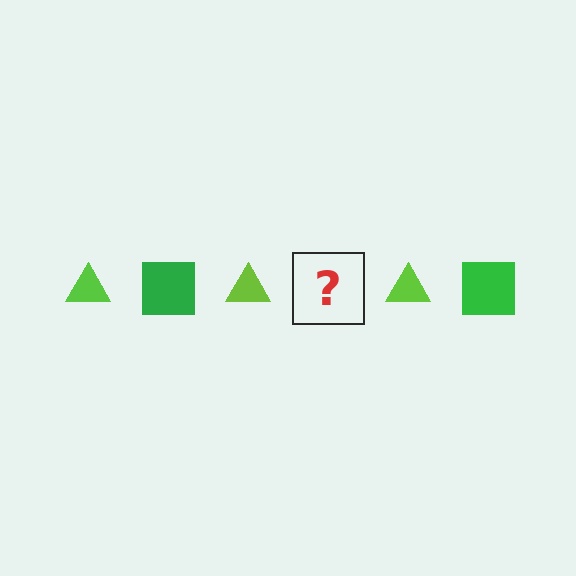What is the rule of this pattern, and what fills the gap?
The rule is that the pattern alternates between lime triangle and green square. The gap should be filled with a green square.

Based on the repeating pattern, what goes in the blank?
The blank should be a green square.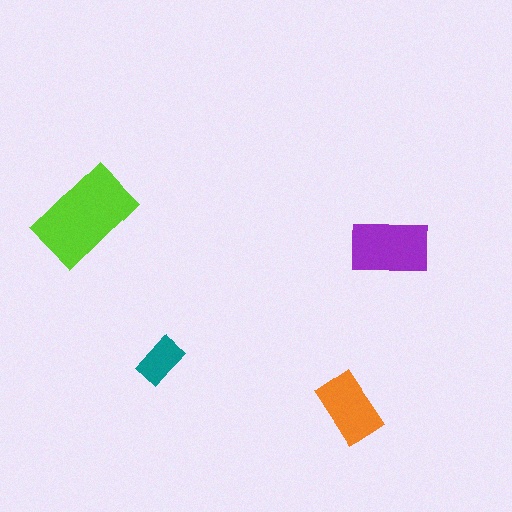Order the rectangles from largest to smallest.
the lime one, the purple one, the orange one, the teal one.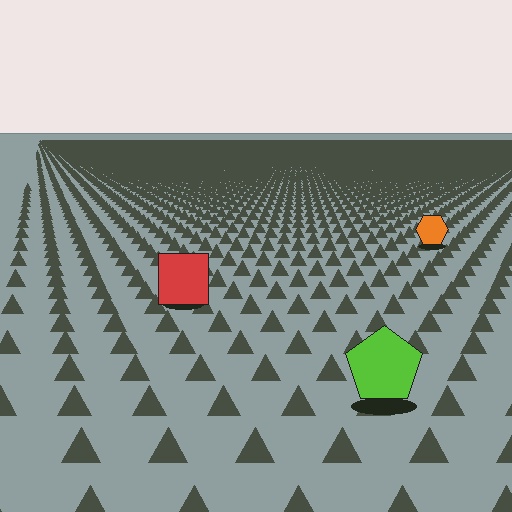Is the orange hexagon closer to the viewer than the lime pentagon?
No. The lime pentagon is closer — you can tell from the texture gradient: the ground texture is coarser near it.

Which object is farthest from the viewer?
The orange hexagon is farthest from the viewer. It appears smaller and the ground texture around it is denser.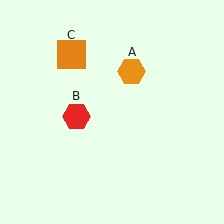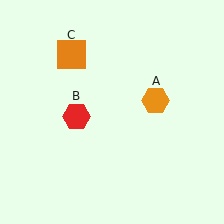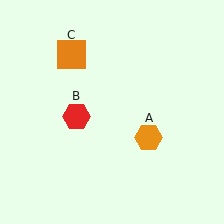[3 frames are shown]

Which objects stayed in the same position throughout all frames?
Red hexagon (object B) and orange square (object C) remained stationary.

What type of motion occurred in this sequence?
The orange hexagon (object A) rotated clockwise around the center of the scene.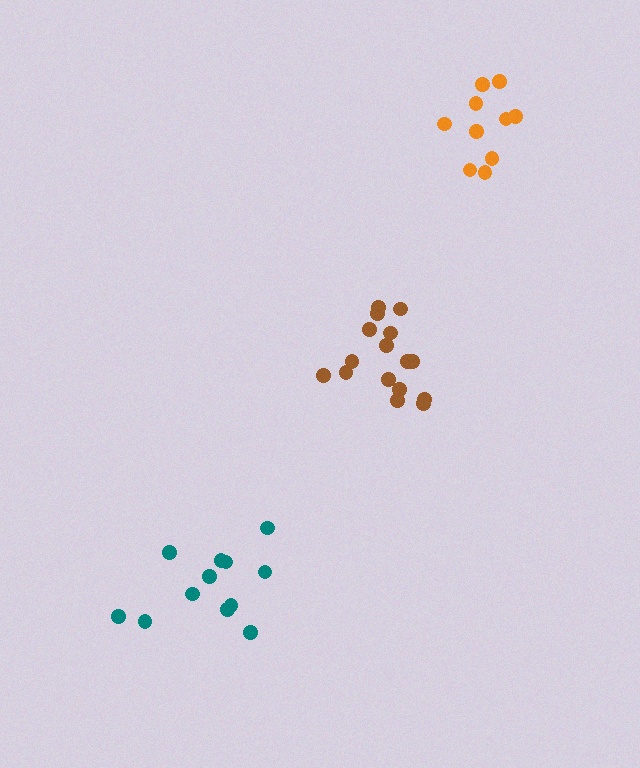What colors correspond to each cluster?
The clusters are colored: orange, brown, teal.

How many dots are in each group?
Group 1: 10 dots, Group 2: 16 dots, Group 3: 12 dots (38 total).